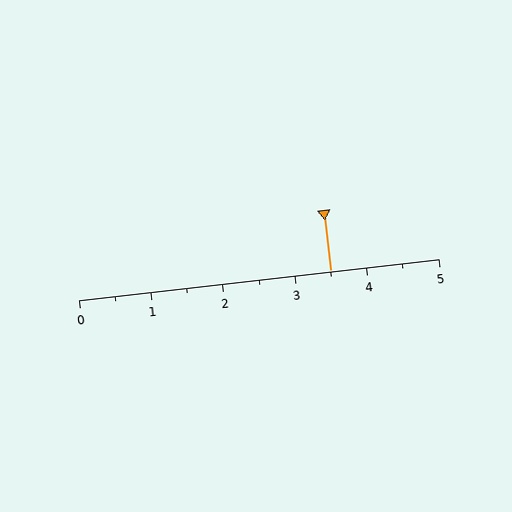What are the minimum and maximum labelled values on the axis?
The axis runs from 0 to 5.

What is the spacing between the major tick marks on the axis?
The major ticks are spaced 1 apart.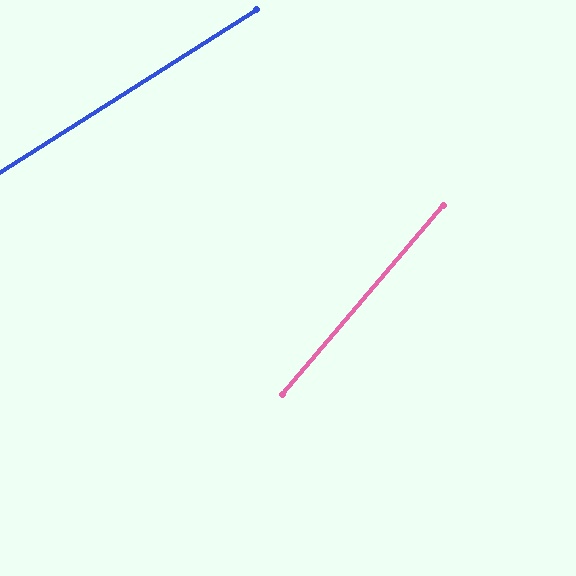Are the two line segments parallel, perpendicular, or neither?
Neither parallel nor perpendicular — they differ by about 17°.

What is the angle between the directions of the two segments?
Approximately 17 degrees.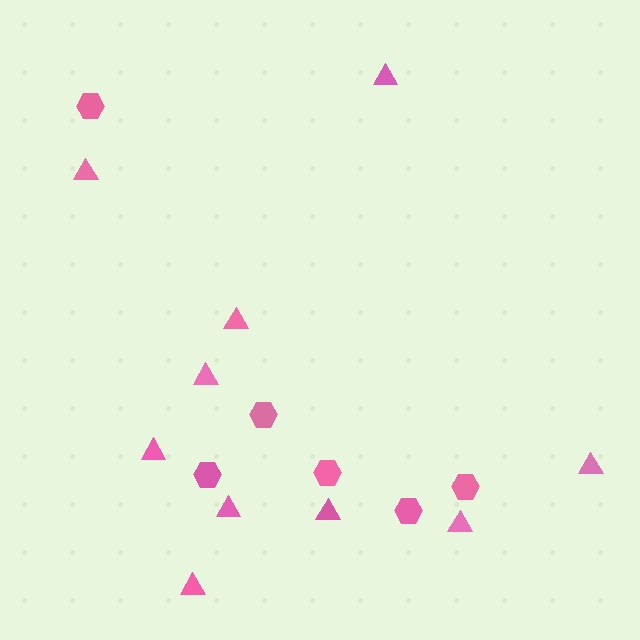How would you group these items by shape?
There are 2 groups: one group of triangles (10) and one group of hexagons (6).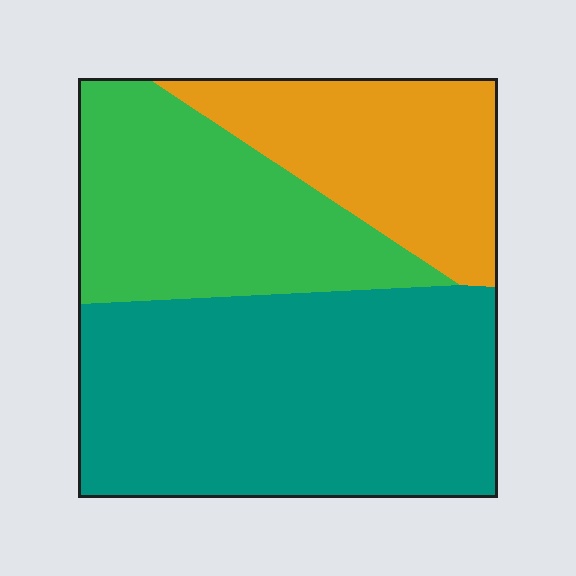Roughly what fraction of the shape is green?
Green takes up about one quarter (1/4) of the shape.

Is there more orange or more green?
Green.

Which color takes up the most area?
Teal, at roughly 50%.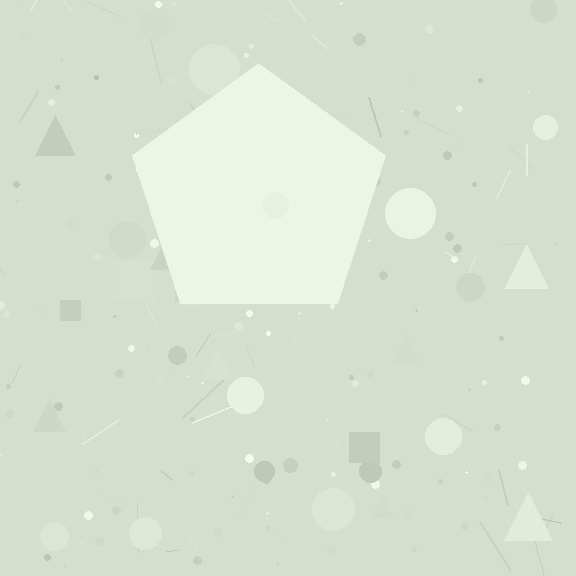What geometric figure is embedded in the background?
A pentagon is embedded in the background.